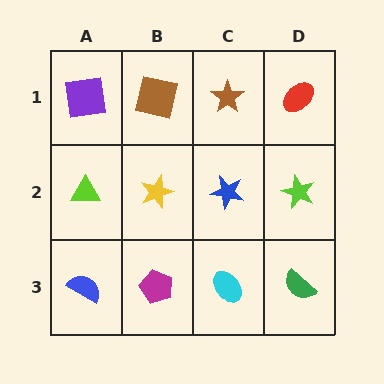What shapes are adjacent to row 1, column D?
A lime star (row 2, column D), a brown star (row 1, column C).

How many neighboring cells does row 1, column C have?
3.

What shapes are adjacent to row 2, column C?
A brown star (row 1, column C), a cyan ellipse (row 3, column C), a yellow star (row 2, column B), a lime star (row 2, column D).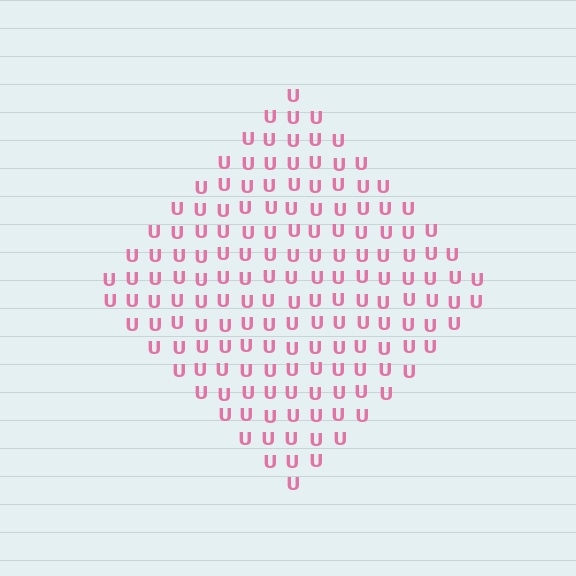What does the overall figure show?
The overall figure shows a diamond.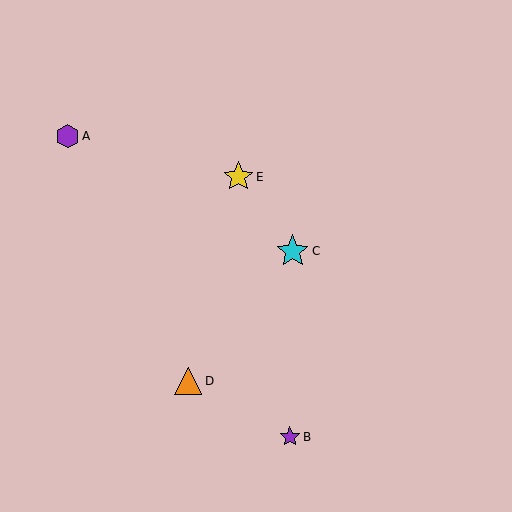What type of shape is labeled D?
Shape D is an orange triangle.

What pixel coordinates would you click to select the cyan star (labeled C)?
Click at (293, 251) to select the cyan star C.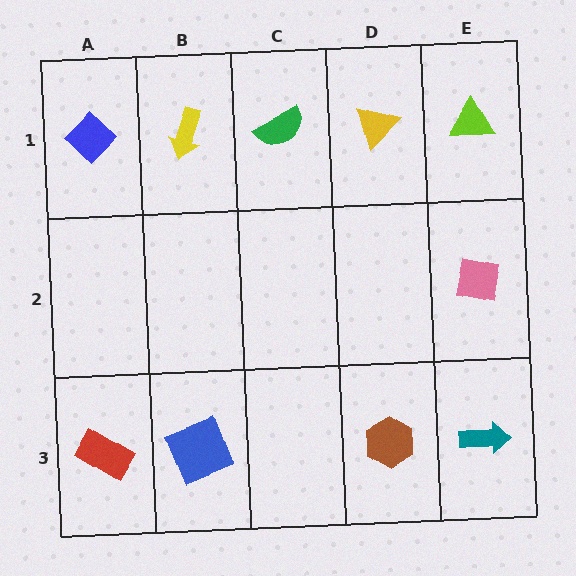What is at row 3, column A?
A red rectangle.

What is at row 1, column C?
A green semicircle.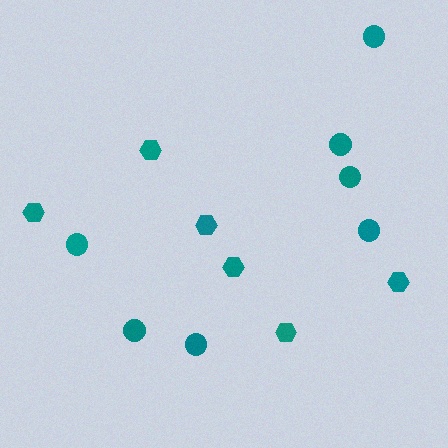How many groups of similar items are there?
There are 2 groups: one group of circles (7) and one group of hexagons (6).